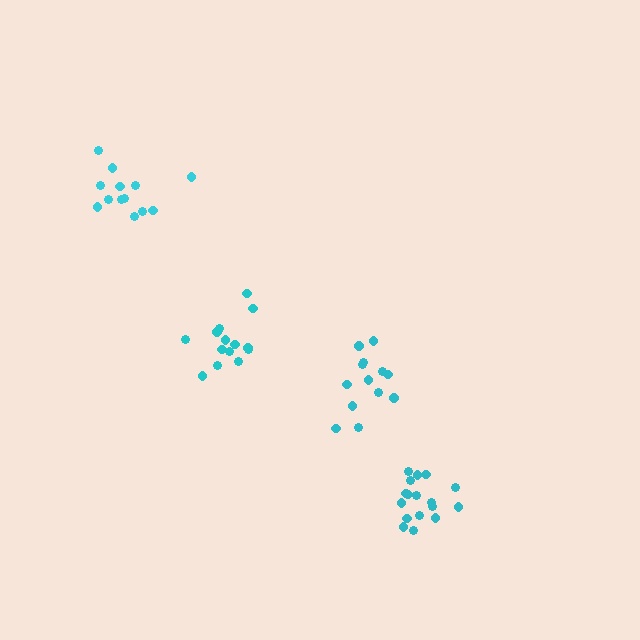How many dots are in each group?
Group 1: 13 dots, Group 2: 13 dots, Group 3: 14 dots, Group 4: 17 dots (57 total).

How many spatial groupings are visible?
There are 4 spatial groupings.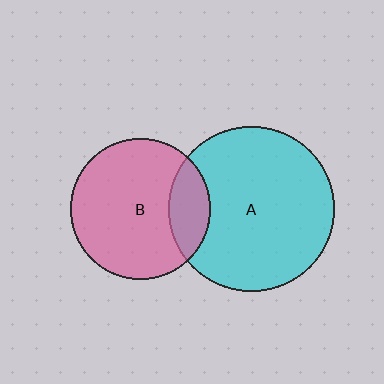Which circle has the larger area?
Circle A (cyan).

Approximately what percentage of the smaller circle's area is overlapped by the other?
Approximately 20%.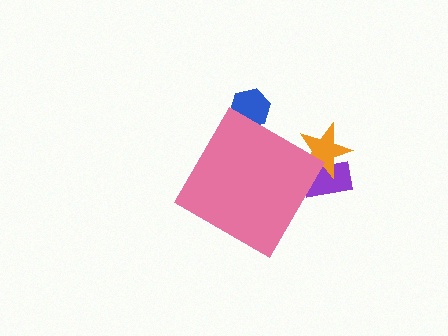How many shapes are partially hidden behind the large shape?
3 shapes are partially hidden.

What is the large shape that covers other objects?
A pink diamond.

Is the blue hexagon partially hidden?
Yes, the blue hexagon is partially hidden behind the pink diamond.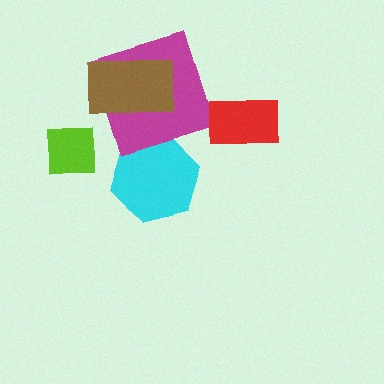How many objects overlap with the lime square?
0 objects overlap with the lime square.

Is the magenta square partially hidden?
Yes, it is partially covered by another shape.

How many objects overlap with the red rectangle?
0 objects overlap with the red rectangle.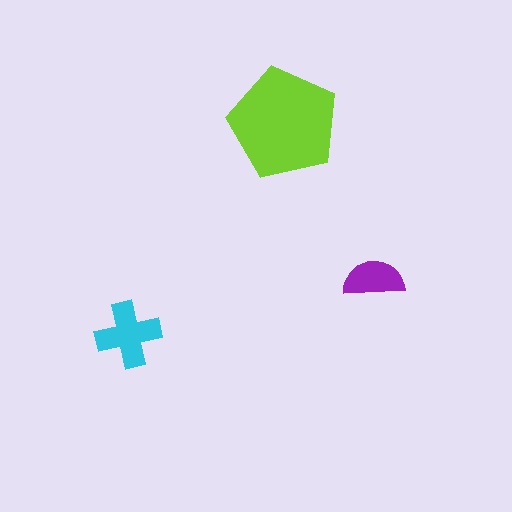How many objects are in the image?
There are 3 objects in the image.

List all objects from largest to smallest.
The lime pentagon, the cyan cross, the purple semicircle.